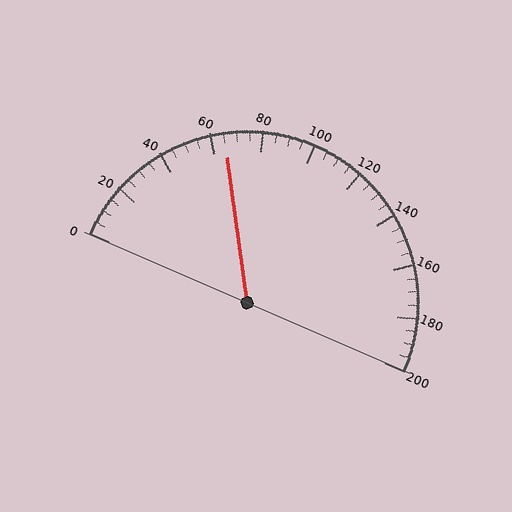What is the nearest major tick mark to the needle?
The nearest major tick mark is 60.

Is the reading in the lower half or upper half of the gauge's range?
The reading is in the lower half of the range (0 to 200).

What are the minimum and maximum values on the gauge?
The gauge ranges from 0 to 200.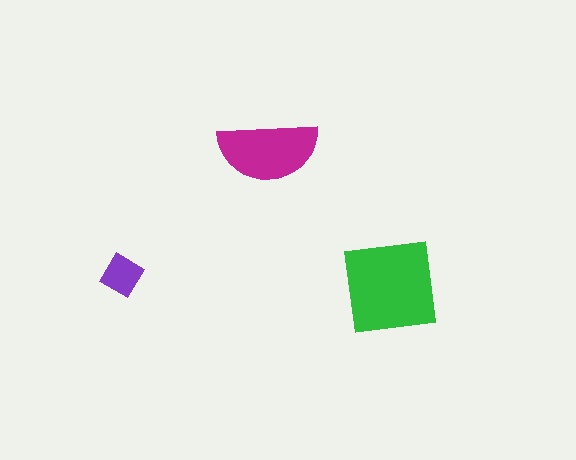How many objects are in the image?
There are 3 objects in the image.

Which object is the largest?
The green square.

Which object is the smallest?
The purple diamond.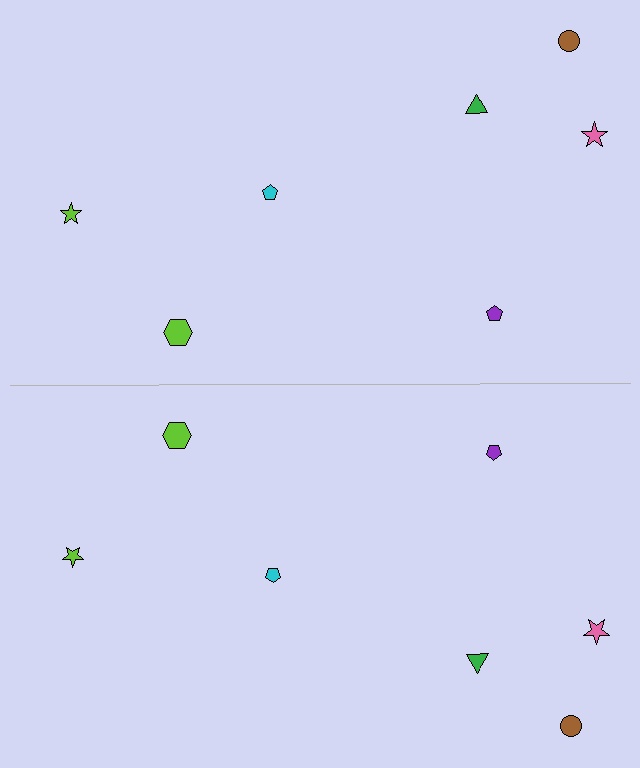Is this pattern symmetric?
Yes, this pattern has bilateral (reflection) symmetry.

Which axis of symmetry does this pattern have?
The pattern has a horizontal axis of symmetry running through the center of the image.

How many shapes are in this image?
There are 14 shapes in this image.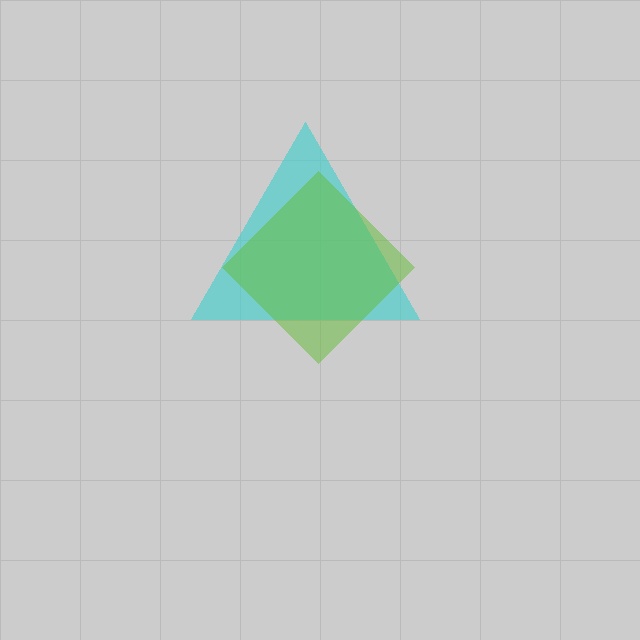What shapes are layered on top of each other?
The layered shapes are: a cyan triangle, a lime diamond.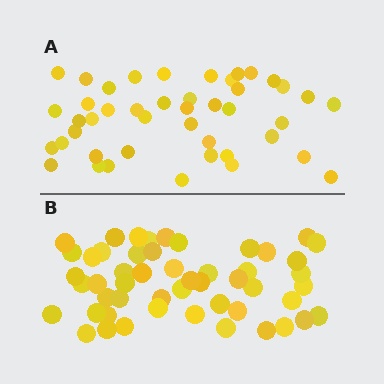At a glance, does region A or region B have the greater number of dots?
Region B (the bottom region) has more dots.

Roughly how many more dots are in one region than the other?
Region B has roughly 8 or so more dots than region A.